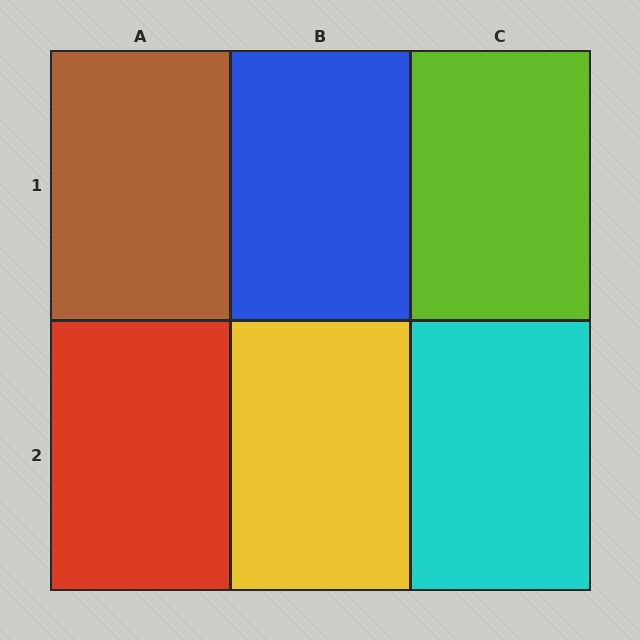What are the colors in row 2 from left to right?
Red, yellow, cyan.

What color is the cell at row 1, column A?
Brown.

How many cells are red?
1 cell is red.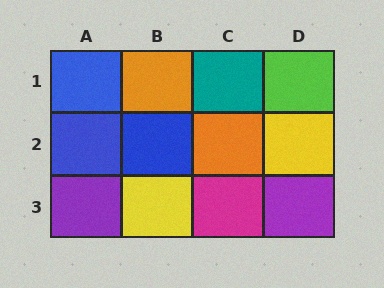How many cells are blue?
3 cells are blue.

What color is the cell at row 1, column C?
Teal.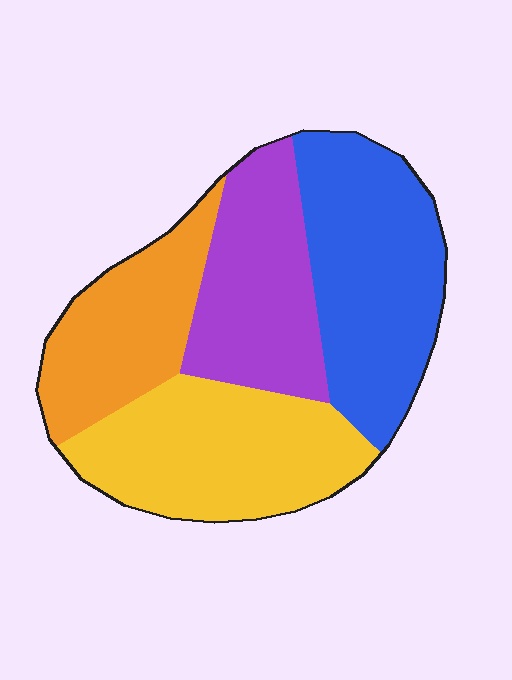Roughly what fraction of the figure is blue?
Blue takes up about one third (1/3) of the figure.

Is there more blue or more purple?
Blue.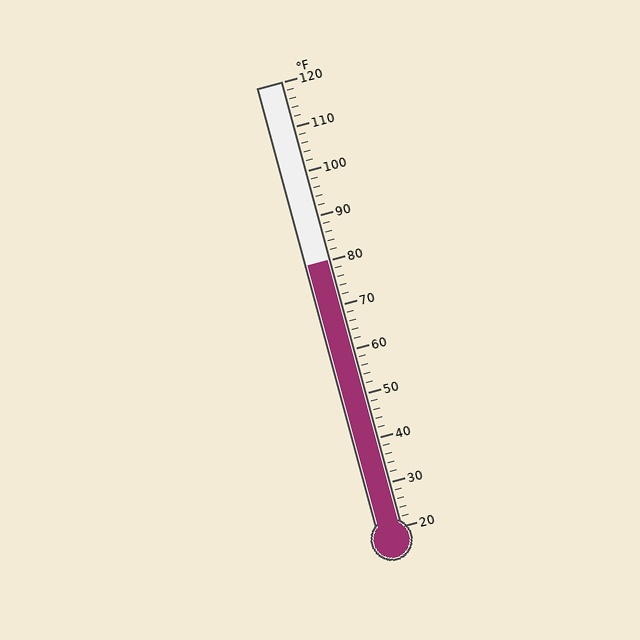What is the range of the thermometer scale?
The thermometer scale ranges from 20°F to 120°F.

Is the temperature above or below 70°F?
The temperature is above 70°F.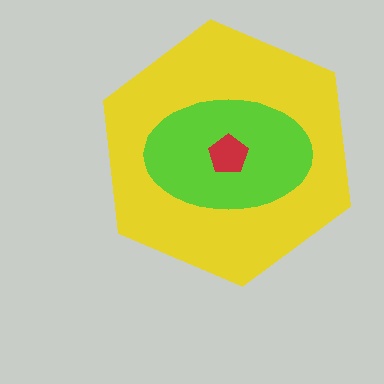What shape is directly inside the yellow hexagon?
The lime ellipse.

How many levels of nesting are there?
3.